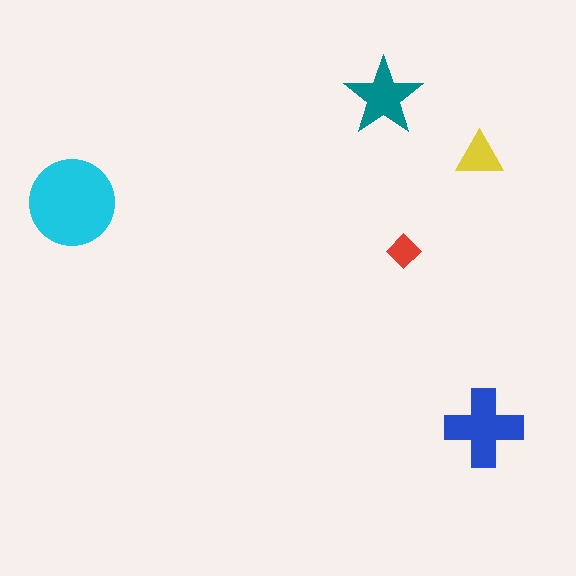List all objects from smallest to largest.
The red diamond, the yellow triangle, the teal star, the blue cross, the cyan circle.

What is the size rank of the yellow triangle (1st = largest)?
4th.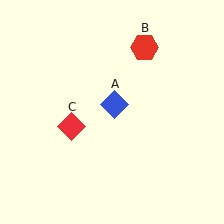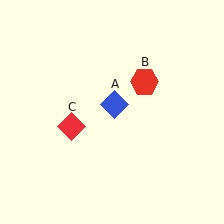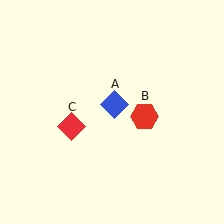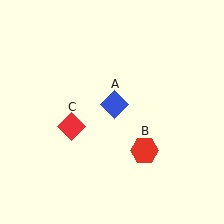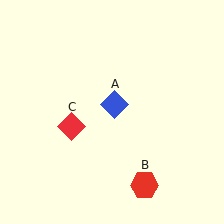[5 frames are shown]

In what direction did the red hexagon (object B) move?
The red hexagon (object B) moved down.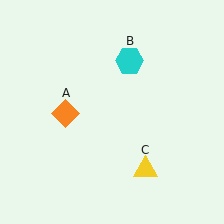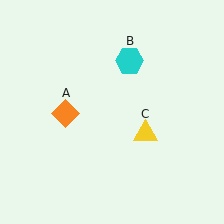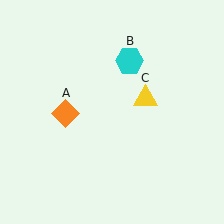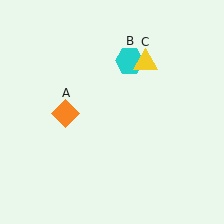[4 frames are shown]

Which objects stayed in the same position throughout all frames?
Orange diamond (object A) and cyan hexagon (object B) remained stationary.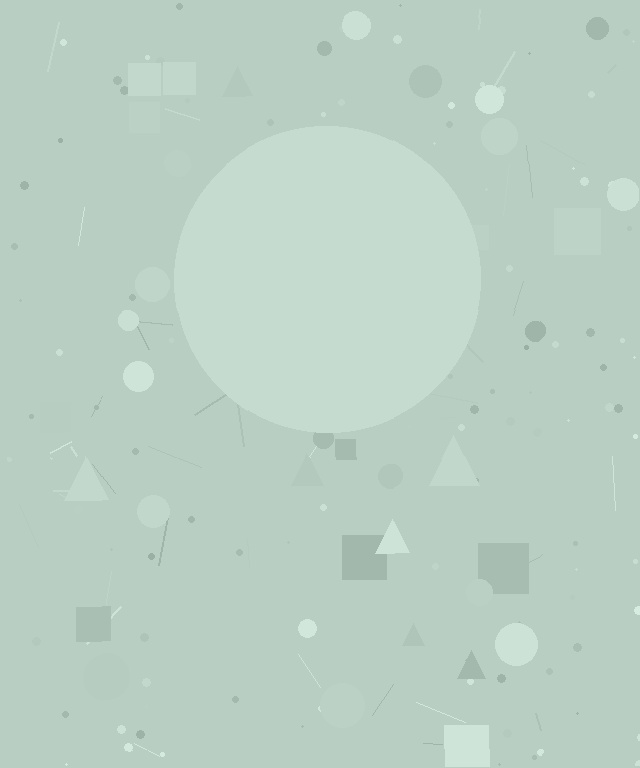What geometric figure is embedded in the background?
A circle is embedded in the background.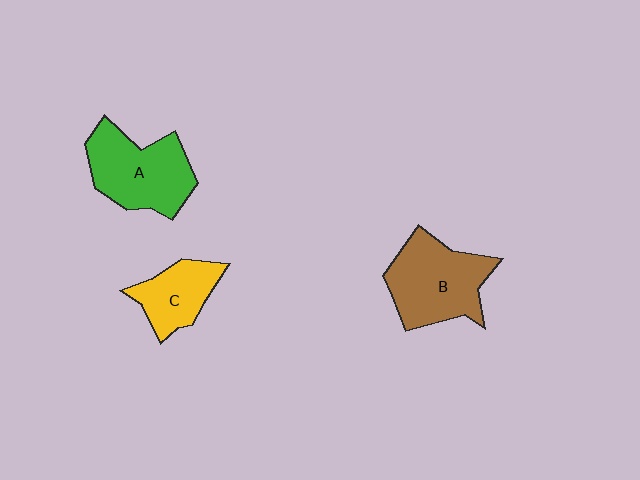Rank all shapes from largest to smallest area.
From largest to smallest: B (brown), A (green), C (yellow).